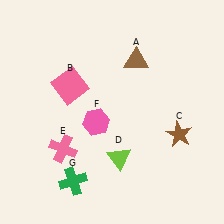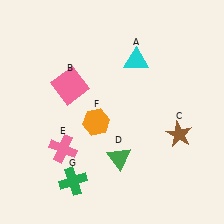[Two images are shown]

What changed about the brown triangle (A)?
In Image 1, A is brown. In Image 2, it changed to cyan.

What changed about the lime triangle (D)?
In Image 1, D is lime. In Image 2, it changed to green.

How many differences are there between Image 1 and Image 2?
There are 3 differences between the two images.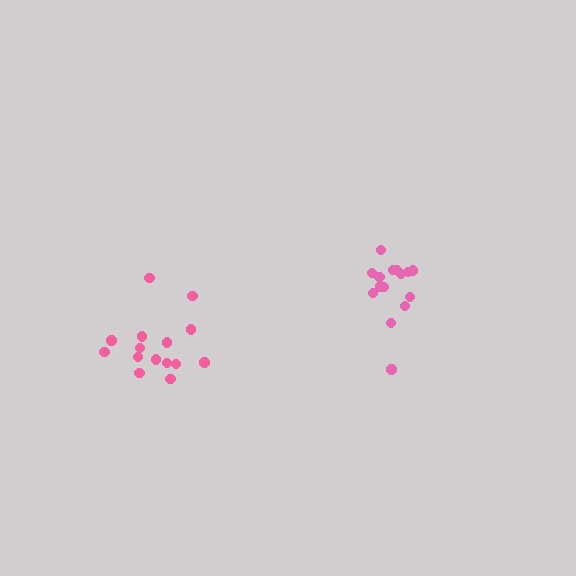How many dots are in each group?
Group 1: 15 dots, Group 2: 15 dots (30 total).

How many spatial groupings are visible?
There are 2 spatial groupings.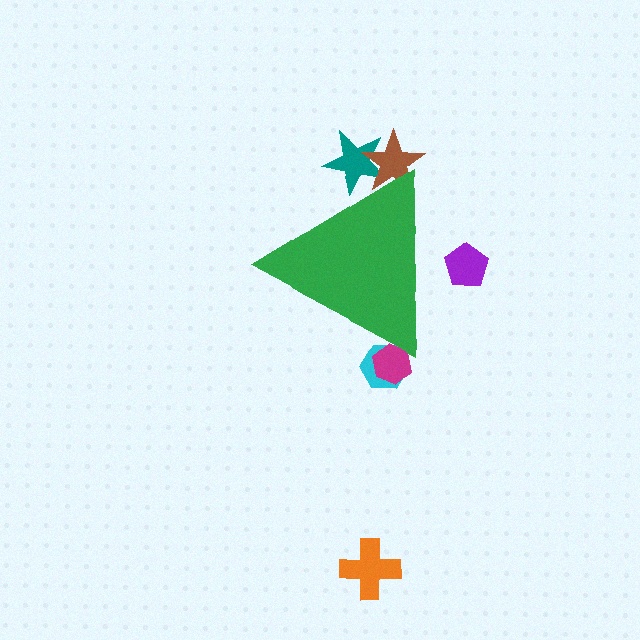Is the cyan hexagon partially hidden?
Yes, the cyan hexagon is partially hidden behind the green triangle.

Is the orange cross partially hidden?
No, the orange cross is fully visible.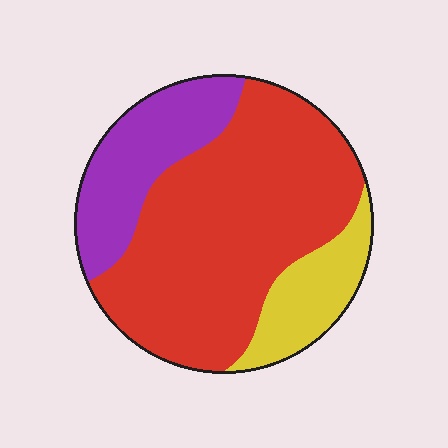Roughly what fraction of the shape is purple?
Purple takes up about one fifth (1/5) of the shape.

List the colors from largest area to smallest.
From largest to smallest: red, purple, yellow.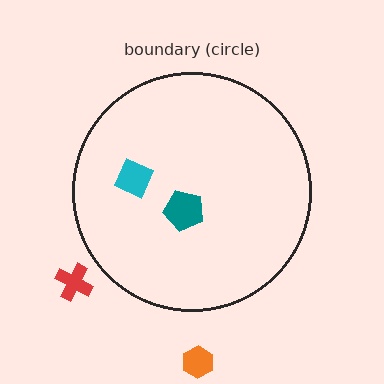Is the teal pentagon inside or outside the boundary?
Inside.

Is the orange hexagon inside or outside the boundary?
Outside.